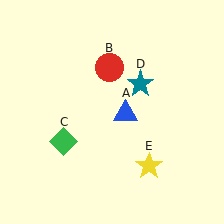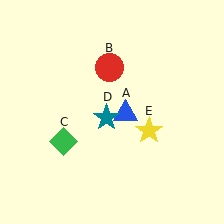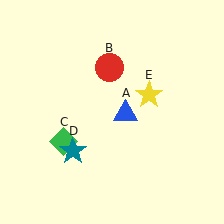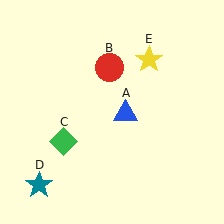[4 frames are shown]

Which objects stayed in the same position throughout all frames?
Blue triangle (object A) and red circle (object B) and green diamond (object C) remained stationary.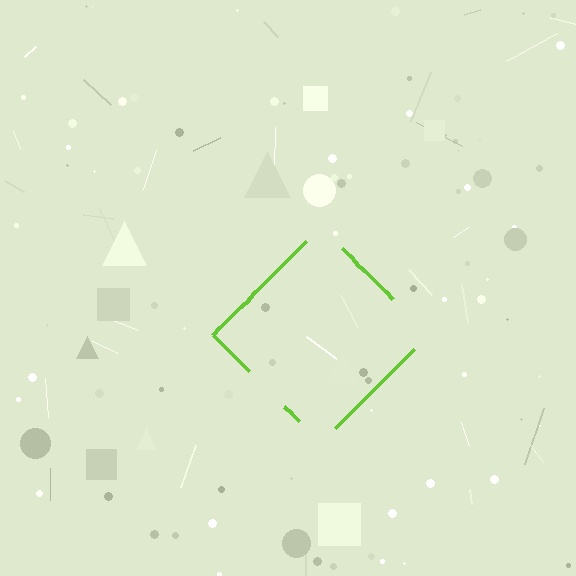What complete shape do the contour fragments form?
The contour fragments form a diamond.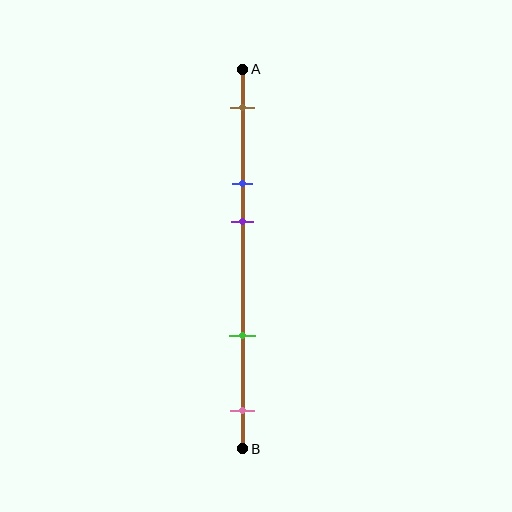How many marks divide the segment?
There are 5 marks dividing the segment.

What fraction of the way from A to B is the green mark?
The green mark is approximately 70% (0.7) of the way from A to B.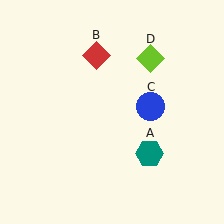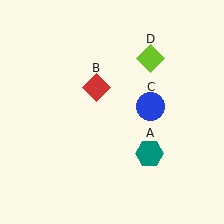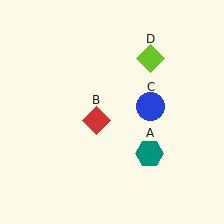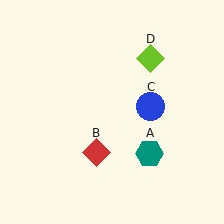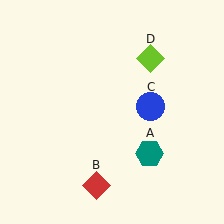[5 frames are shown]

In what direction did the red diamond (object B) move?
The red diamond (object B) moved down.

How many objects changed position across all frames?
1 object changed position: red diamond (object B).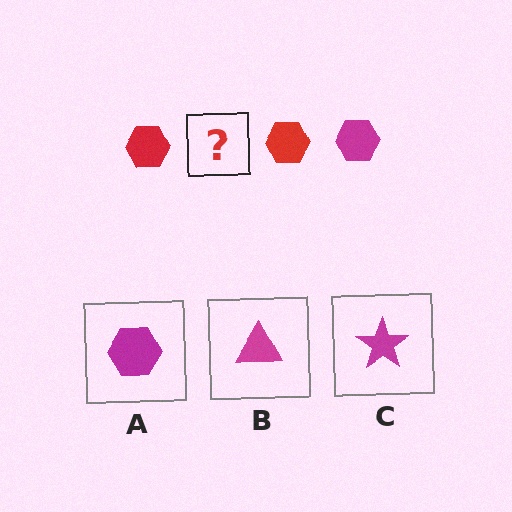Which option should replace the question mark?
Option A.